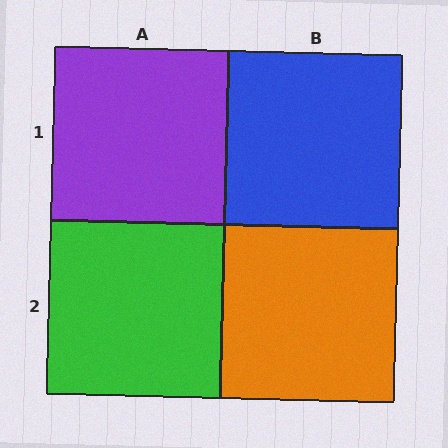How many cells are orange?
1 cell is orange.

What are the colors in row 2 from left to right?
Green, orange.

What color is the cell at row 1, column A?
Purple.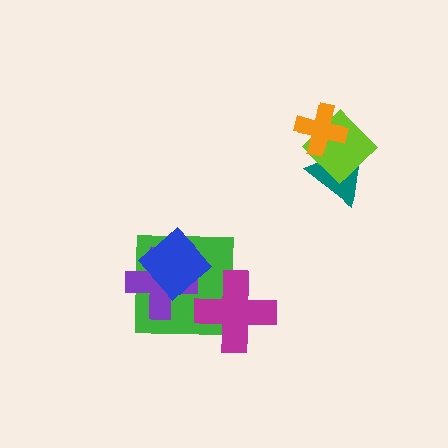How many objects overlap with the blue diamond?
2 objects overlap with the blue diamond.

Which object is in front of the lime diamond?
The orange cross is in front of the lime diamond.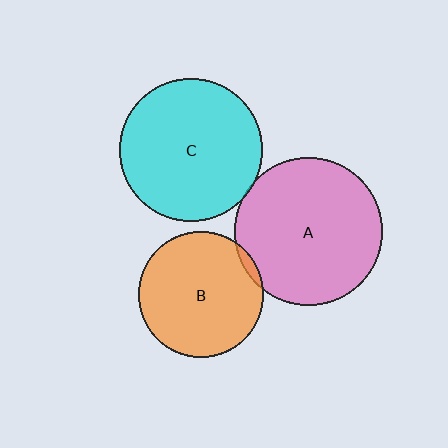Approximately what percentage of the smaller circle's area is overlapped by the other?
Approximately 5%.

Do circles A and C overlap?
Yes.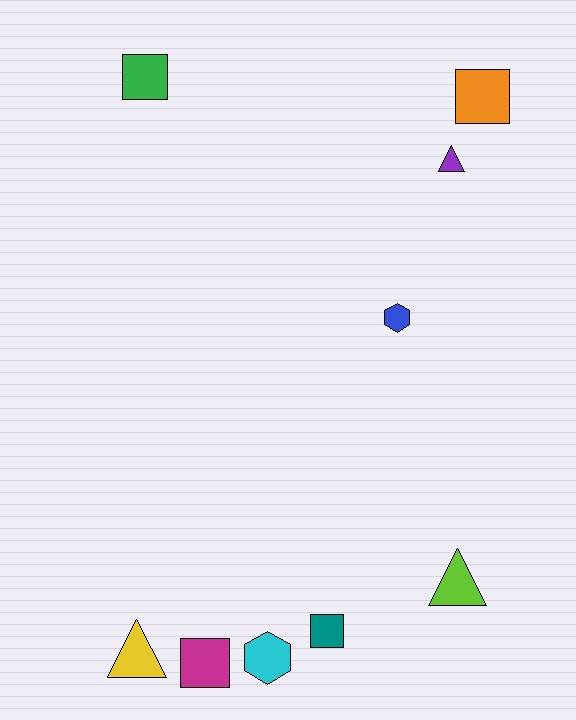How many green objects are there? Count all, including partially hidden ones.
There is 1 green object.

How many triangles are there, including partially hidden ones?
There are 3 triangles.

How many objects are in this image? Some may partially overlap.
There are 9 objects.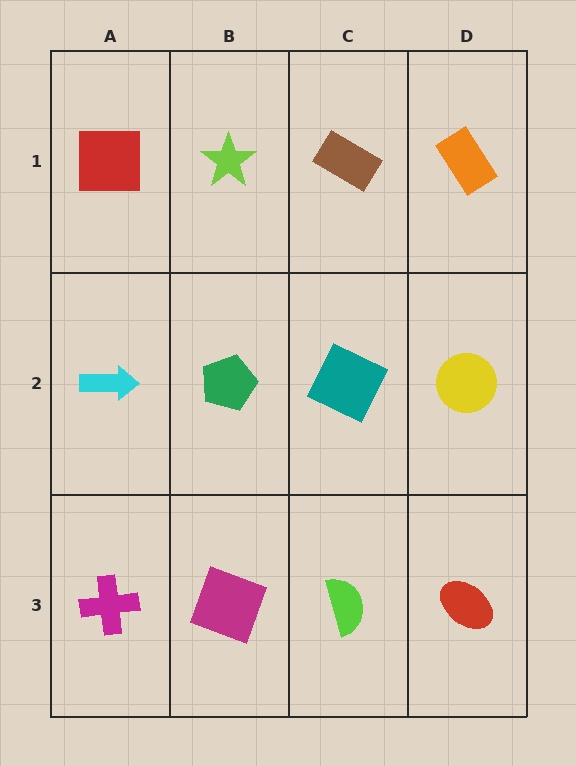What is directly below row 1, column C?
A teal square.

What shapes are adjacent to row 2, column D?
An orange rectangle (row 1, column D), a red ellipse (row 3, column D), a teal square (row 2, column C).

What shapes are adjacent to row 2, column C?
A brown rectangle (row 1, column C), a lime semicircle (row 3, column C), a green pentagon (row 2, column B), a yellow circle (row 2, column D).